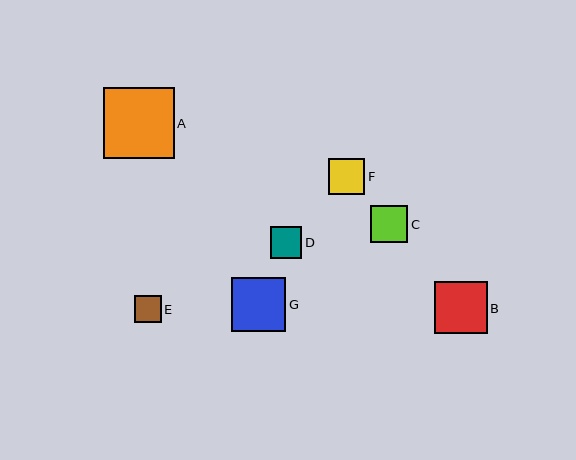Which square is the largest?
Square A is the largest with a size of approximately 70 pixels.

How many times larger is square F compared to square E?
Square F is approximately 1.3 times the size of square E.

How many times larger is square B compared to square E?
Square B is approximately 1.9 times the size of square E.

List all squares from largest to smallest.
From largest to smallest: A, G, B, C, F, D, E.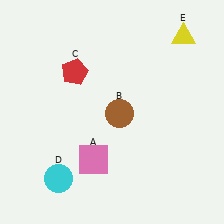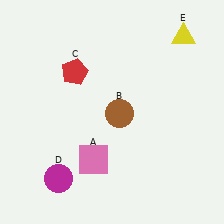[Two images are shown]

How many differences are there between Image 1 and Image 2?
There is 1 difference between the two images.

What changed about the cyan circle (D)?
In Image 1, D is cyan. In Image 2, it changed to magenta.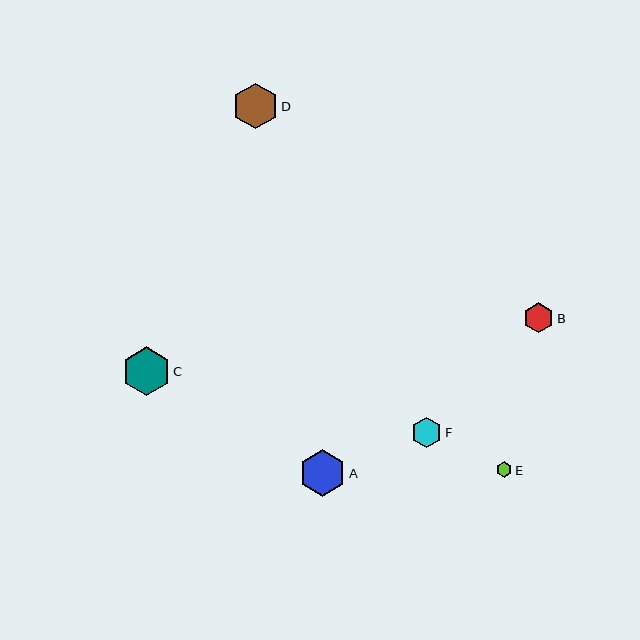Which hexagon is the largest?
Hexagon C is the largest with a size of approximately 48 pixels.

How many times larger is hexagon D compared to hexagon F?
Hexagon D is approximately 1.5 times the size of hexagon F.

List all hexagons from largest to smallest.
From largest to smallest: C, A, D, F, B, E.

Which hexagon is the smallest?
Hexagon E is the smallest with a size of approximately 16 pixels.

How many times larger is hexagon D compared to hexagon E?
Hexagon D is approximately 2.9 times the size of hexagon E.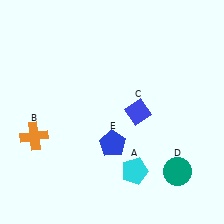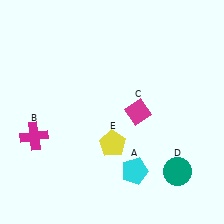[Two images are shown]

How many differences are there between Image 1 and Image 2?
There are 3 differences between the two images.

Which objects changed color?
B changed from orange to magenta. C changed from blue to magenta. E changed from blue to yellow.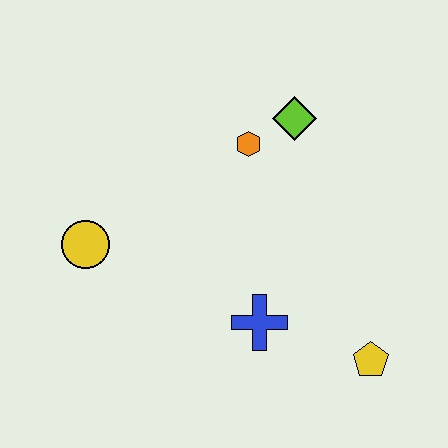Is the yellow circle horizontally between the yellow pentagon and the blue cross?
No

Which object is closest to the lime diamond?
The orange hexagon is closest to the lime diamond.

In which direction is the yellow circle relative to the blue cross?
The yellow circle is to the left of the blue cross.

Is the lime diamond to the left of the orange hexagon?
No